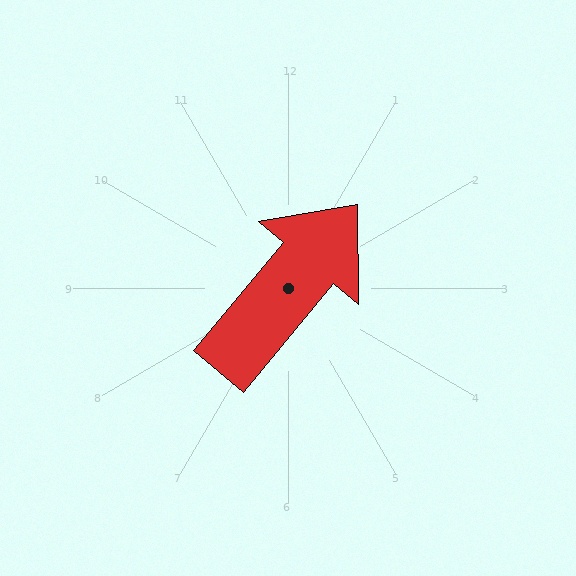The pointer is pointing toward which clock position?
Roughly 1 o'clock.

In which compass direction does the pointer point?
Northeast.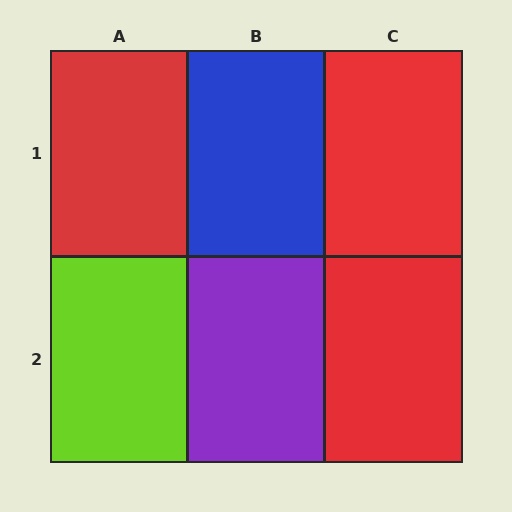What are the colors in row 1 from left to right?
Red, blue, red.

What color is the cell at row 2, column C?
Red.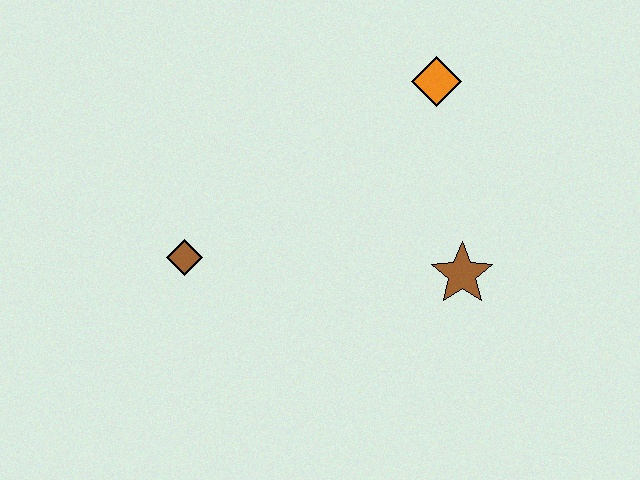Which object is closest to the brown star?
The orange diamond is closest to the brown star.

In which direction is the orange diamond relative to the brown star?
The orange diamond is above the brown star.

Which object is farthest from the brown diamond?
The orange diamond is farthest from the brown diamond.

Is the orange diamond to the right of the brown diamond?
Yes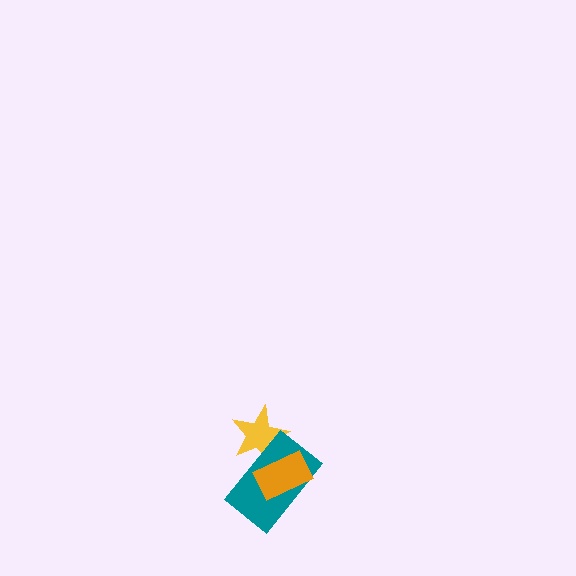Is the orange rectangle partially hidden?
No, no other shape covers it.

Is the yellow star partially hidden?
Yes, it is partially covered by another shape.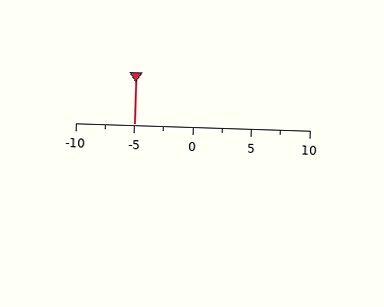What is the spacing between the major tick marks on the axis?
The major ticks are spaced 5 apart.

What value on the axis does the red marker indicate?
The marker indicates approximately -5.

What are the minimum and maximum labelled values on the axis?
The axis runs from -10 to 10.